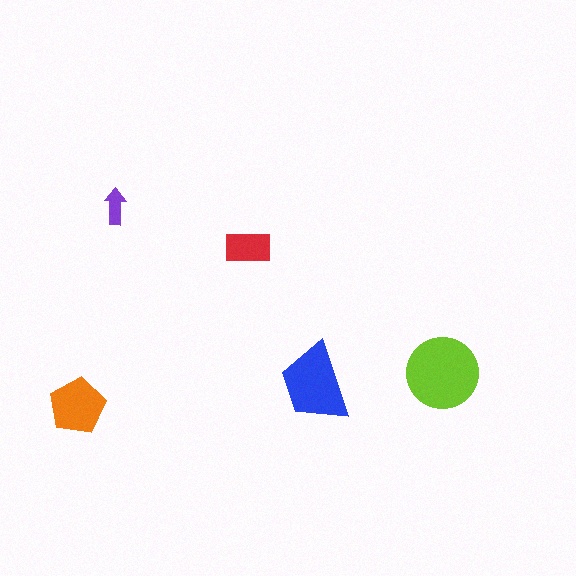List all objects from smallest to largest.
The purple arrow, the red rectangle, the orange pentagon, the blue trapezoid, the lime circle.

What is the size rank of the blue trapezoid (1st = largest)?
2nd.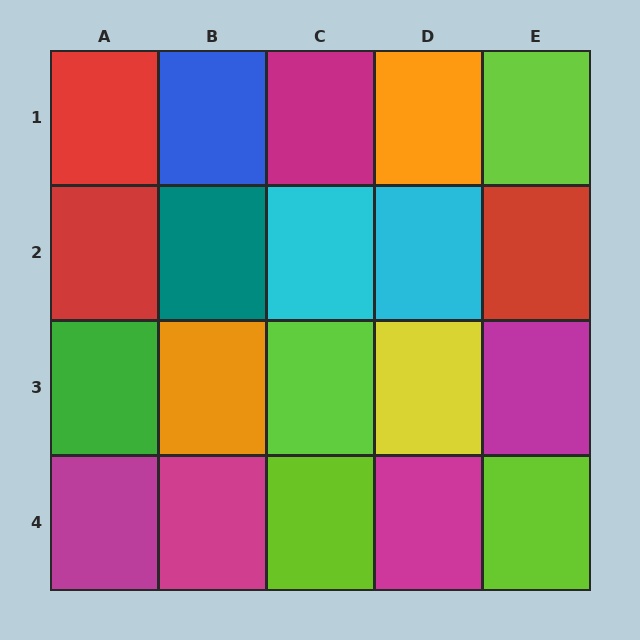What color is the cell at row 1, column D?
Orange.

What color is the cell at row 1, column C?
Magenta.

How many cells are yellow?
1 cell is yellow.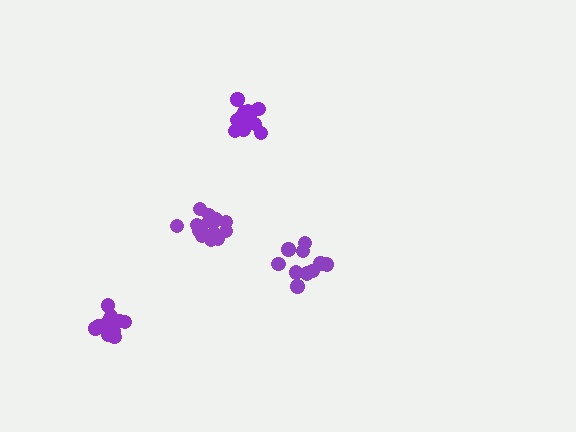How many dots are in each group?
Group 1: 12 dots, Group 2: 15 dots, Group 3: 10 dots, Group 4: 13 dots (50 total).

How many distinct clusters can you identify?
There are 4 distinct clusters.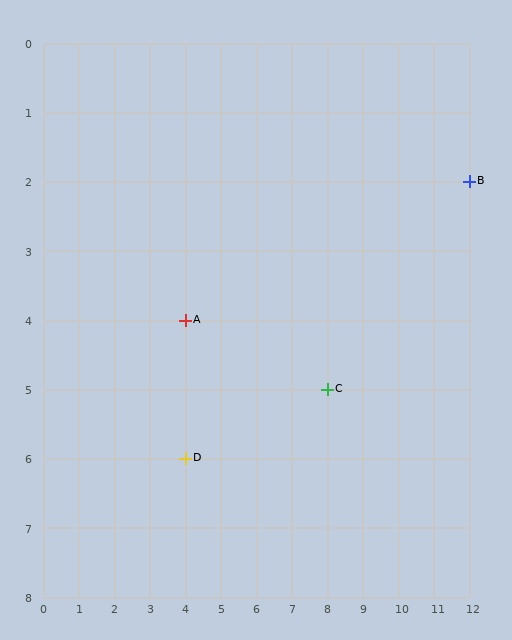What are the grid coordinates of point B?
Point B is at grid coordinates (12, 2).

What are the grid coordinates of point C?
Point C is at grid coordinates (8, 5).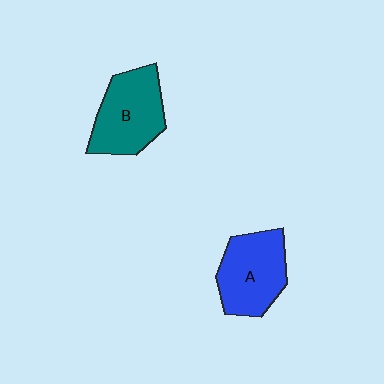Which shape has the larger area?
Shape B (teal).